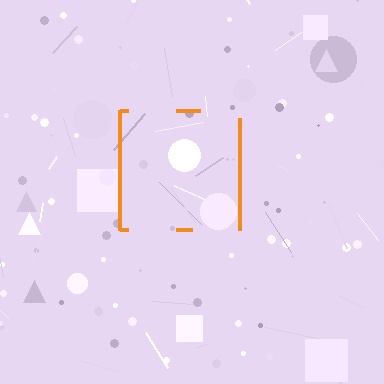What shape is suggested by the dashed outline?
The dashed outline suggests a square.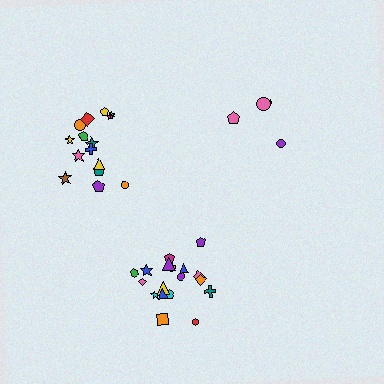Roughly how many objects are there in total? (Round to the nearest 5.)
Roughly 35 objects in total.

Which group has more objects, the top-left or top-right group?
The top-left group.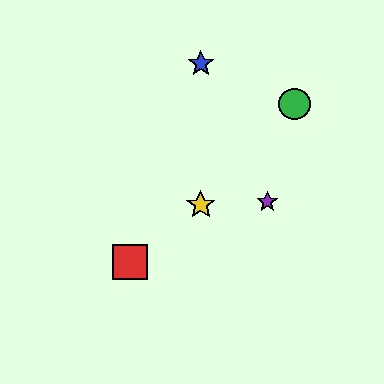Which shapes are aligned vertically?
The blue star, the yellow star are aligned vertically.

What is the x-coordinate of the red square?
The red square is at x≈130.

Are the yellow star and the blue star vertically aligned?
Yes, both are at x≈201.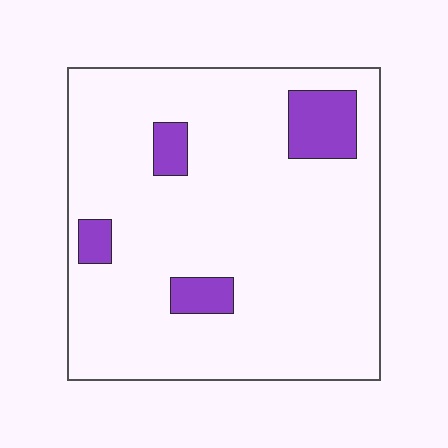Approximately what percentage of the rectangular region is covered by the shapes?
Approximately 10%.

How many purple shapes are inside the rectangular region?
4.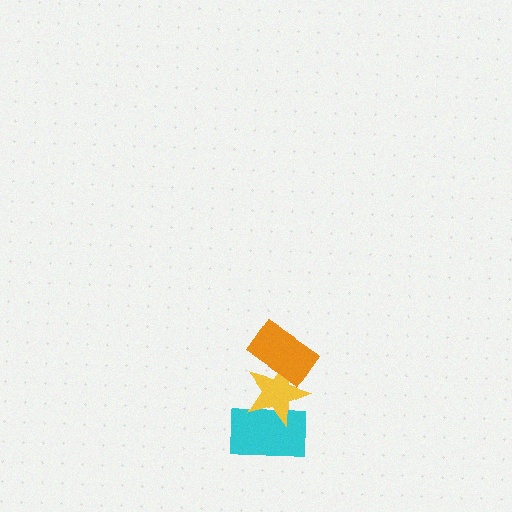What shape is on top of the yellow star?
The orange rectangle is on top of the yellow star.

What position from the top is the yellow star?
The yellow star is 2nd from the top.